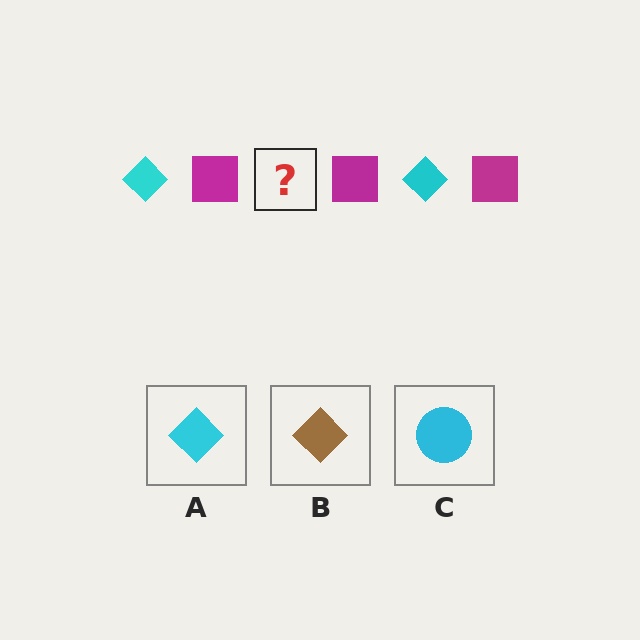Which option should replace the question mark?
Option A.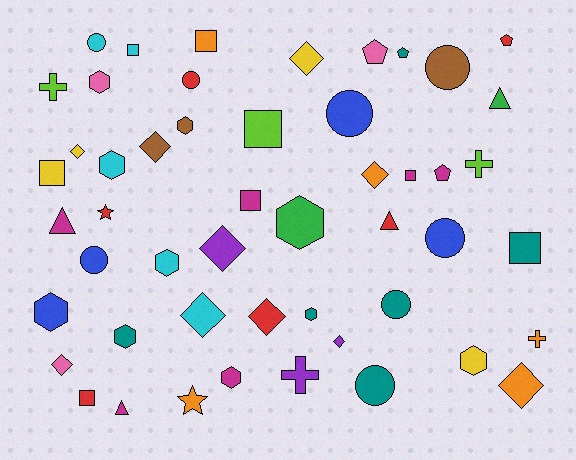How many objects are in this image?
There are 50 objects.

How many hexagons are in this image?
There are 10 hexagons.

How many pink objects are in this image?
There are 3 pink objects.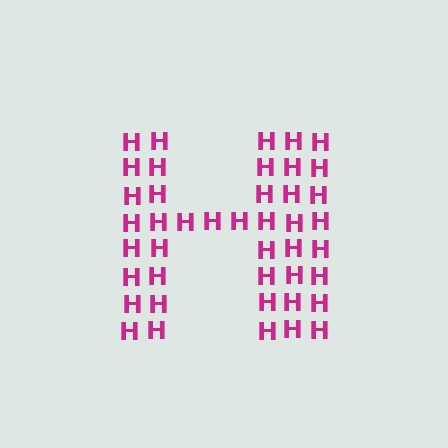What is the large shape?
The large shape is the letter H.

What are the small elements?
The small elements are letter H's.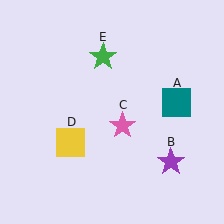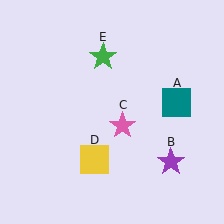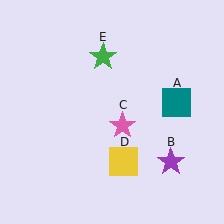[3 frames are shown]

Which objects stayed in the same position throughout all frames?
Teal square (object A) and purple star (object B) and pink star (object C) and green star (object E) remained stationary.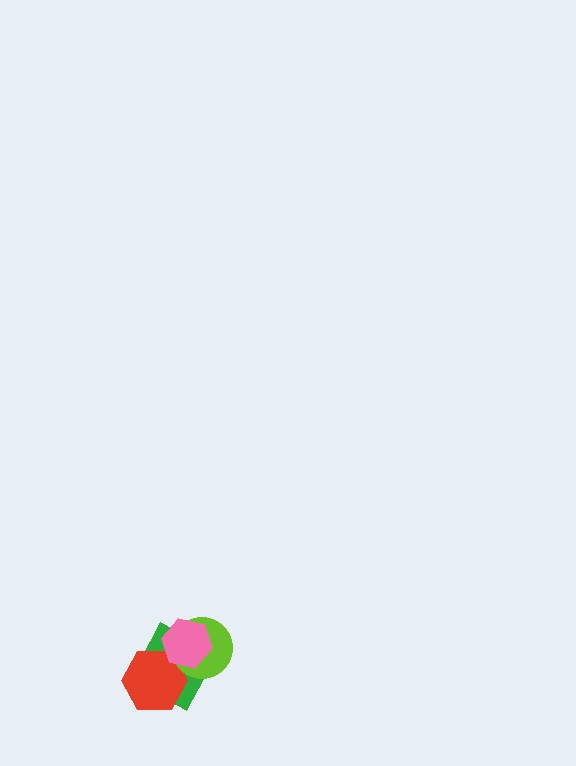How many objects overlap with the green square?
3 objects overlap with the green square.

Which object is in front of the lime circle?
The pink hexagon is in front of the lime circle.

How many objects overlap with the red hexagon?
3 objects overlap with the red hexagon.